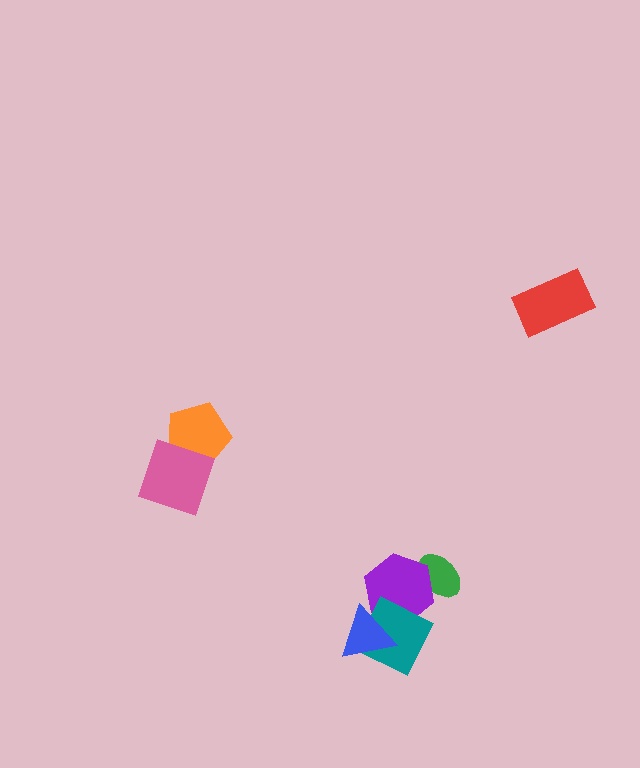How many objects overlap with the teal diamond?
2 objects overlap with the teal diamond.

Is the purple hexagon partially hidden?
Yes, it is partially covered by another shape.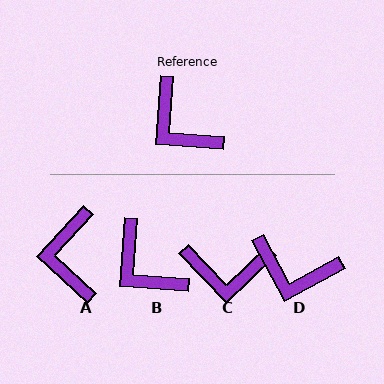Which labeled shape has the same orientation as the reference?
B.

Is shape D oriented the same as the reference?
No, it is off by about 33 degrees.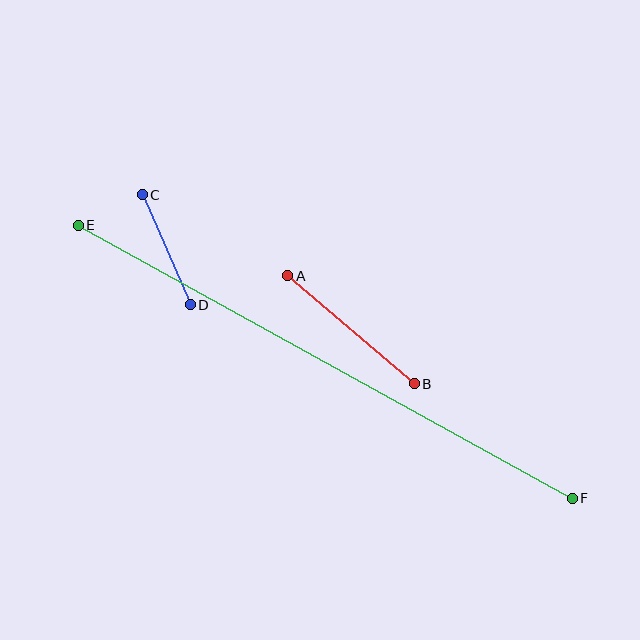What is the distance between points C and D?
The distance is approximately 120 pixels.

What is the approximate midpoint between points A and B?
The midpoint is at approximately (351, 330) pixels.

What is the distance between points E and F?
The distance is approximately 564 pixels.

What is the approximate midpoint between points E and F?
The midpoint is at approximately (325, 362) pixels.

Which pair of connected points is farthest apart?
Points E and F are farthest apart.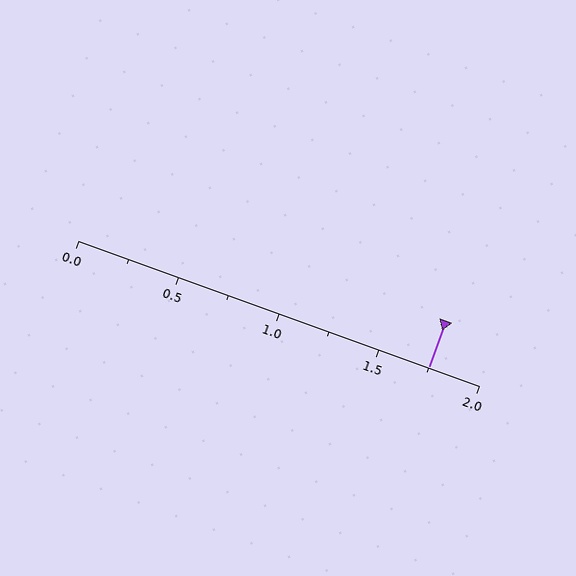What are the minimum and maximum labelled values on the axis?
The axis runs from 0.0 to 2.0.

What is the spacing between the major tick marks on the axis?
The major ticks are spaced 0.5 apart.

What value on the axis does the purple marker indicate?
The marker indicates approximately 1.75.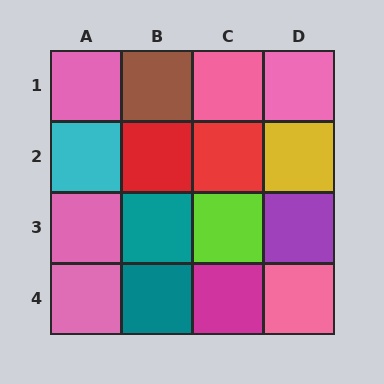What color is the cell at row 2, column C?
Red.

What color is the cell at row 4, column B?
Teal.